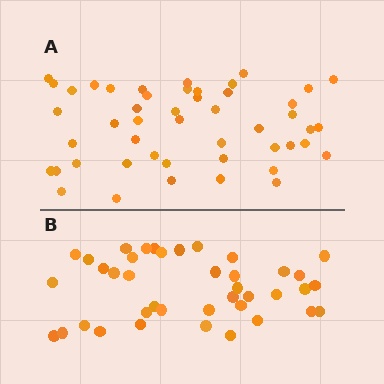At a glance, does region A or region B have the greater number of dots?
Region A (the top region) has more dots.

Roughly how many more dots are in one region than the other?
Region A has roughly 8 or so more dots than region B.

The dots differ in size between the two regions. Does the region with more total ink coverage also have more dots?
No. Region B has more total ink coverage because its dots are larger, but region A actually contains more individual dots. Total area can be misleading — the number of items is what matters here.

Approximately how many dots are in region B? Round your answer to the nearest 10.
About 40 dots.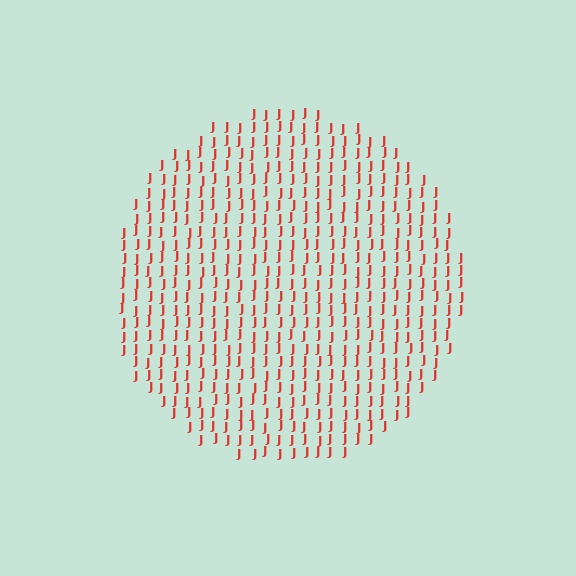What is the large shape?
The large shape is a circle.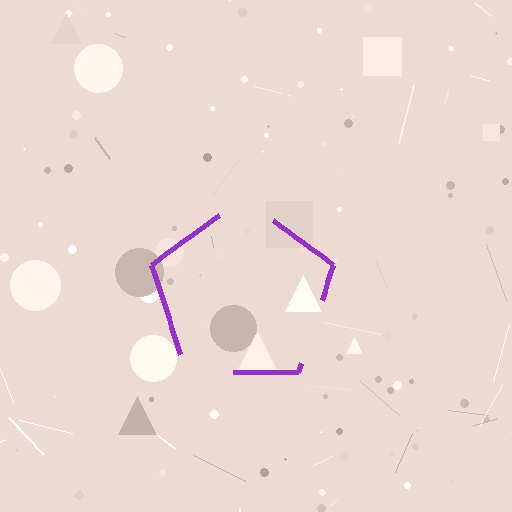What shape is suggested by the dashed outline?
The dashed outline suggests a pentagon.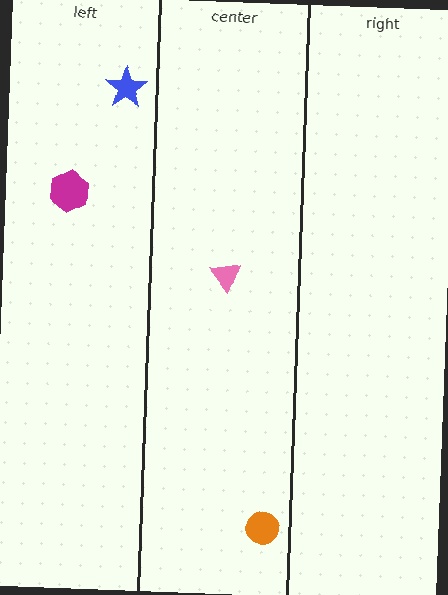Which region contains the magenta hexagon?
The left region.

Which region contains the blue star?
The left region.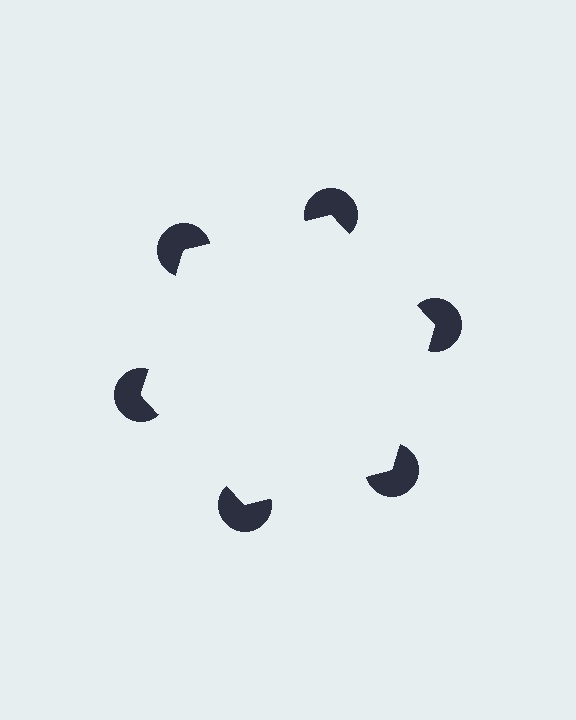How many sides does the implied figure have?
6 sides.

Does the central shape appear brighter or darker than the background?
It typically appears slightly brighter than the background, even though no actual brightness change is drawn.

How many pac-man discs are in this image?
There are 6 — one at each vertex of the illusory hexagon.